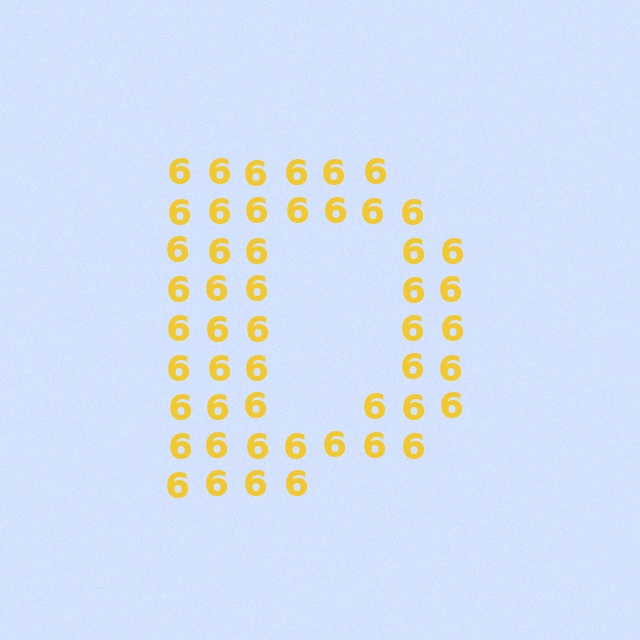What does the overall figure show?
The overall figure shows the letter D.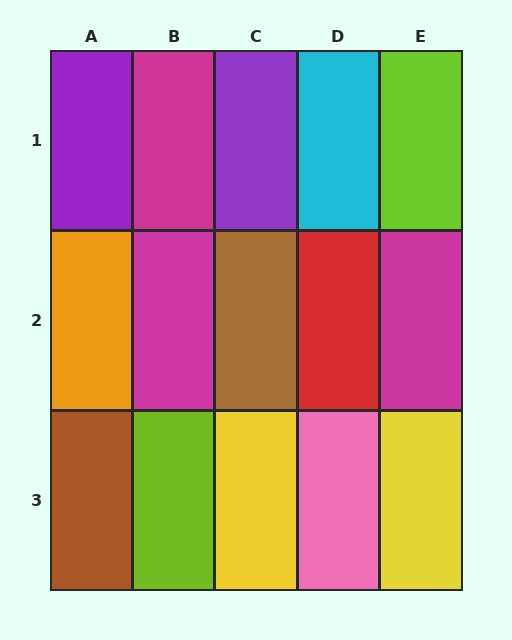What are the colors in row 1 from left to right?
Purple, magenta, purple, cyan, lime.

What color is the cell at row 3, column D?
Pink.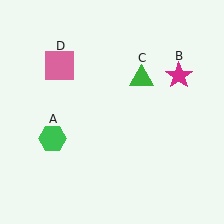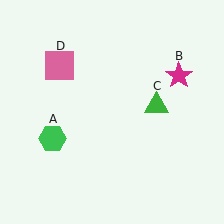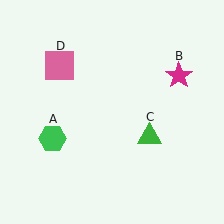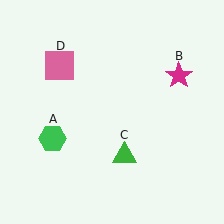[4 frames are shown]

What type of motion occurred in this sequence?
The green triangle (object C) rotated clockwise around the center of the scene.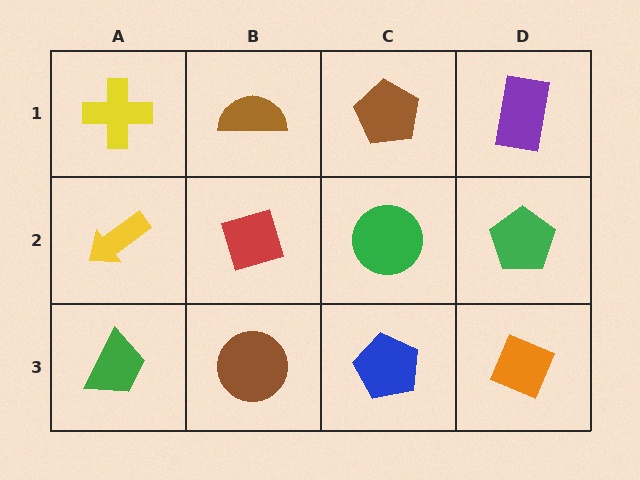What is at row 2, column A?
A yellow arrow.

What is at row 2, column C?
A green circle.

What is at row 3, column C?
A blue pentagon.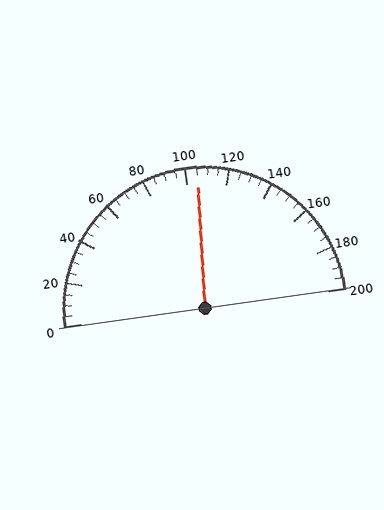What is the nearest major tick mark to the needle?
The nearest major tick mark is 100.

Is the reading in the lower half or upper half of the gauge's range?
The reading is in the upper half of the range (0 to 200).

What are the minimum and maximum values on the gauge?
The gauge ranges from 0 to 200.